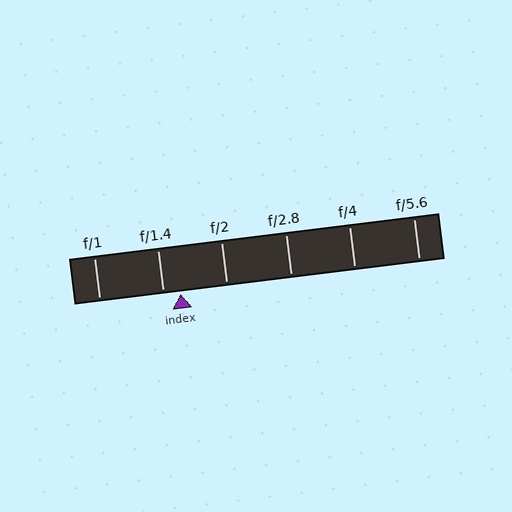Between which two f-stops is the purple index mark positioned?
The index mark is between f/1.4 and f/2.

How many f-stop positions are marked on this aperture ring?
There are 6 f-stop positions marked.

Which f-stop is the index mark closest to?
The index mark is closest to f/1.4.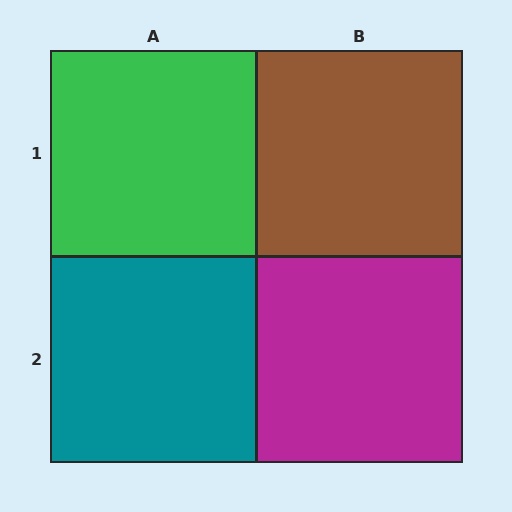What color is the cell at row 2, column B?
Magenta.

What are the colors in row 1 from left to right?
Green, brown.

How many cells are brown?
1 cell is brown.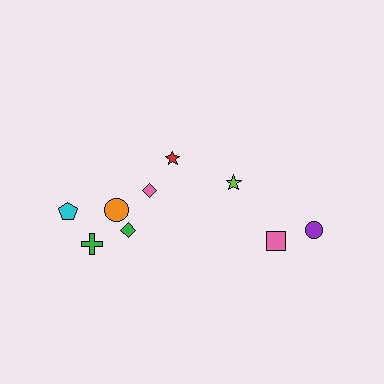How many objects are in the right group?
There are 3 objects.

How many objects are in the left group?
There are 6 objects.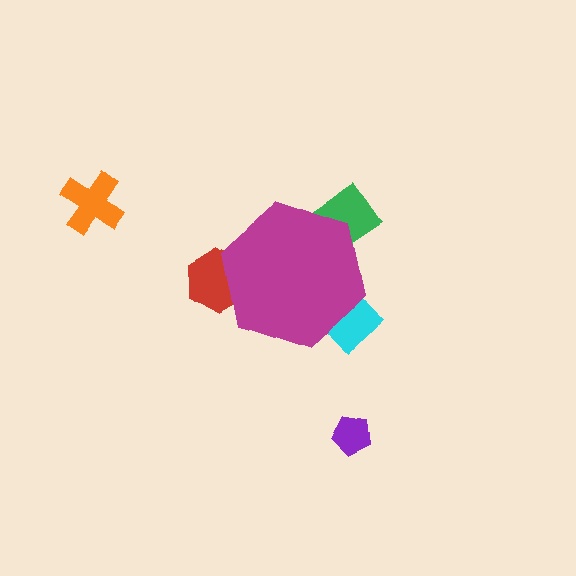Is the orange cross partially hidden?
No, the orange cross is fully visible.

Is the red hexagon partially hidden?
Yes, the red hexagon is partially hidden behind the magenta hexagon.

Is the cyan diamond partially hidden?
Yes, the cyan diamond is partially hidden behind the magenta hexagon.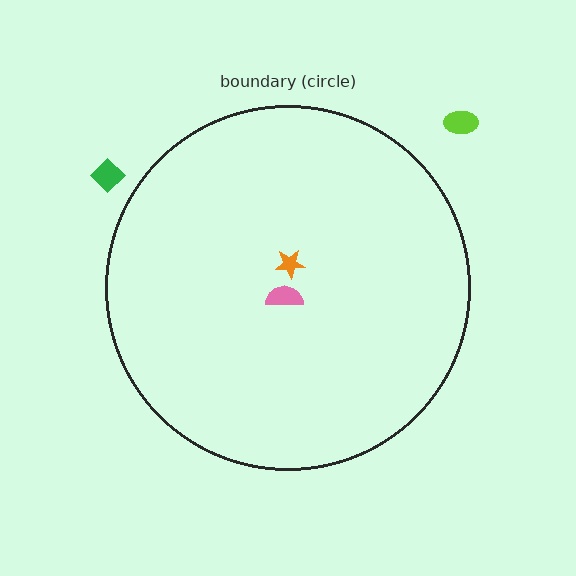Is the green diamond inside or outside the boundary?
Outside.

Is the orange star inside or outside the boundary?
Inside.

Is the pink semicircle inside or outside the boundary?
Inside.